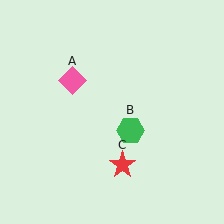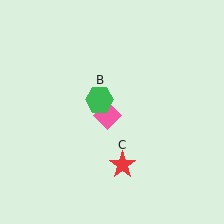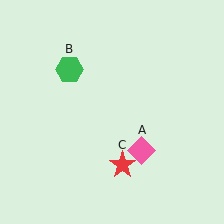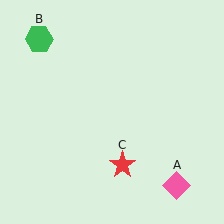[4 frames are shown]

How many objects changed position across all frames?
2 objects changed position: pink diamond (object A), green hexagon (object B).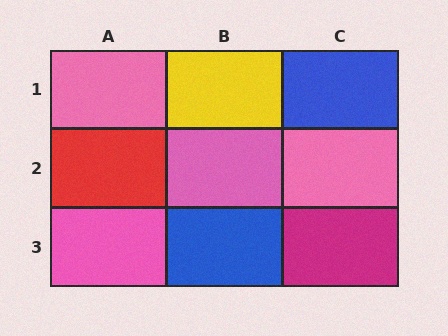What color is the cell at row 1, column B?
Yellow.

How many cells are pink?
4 cells are pink.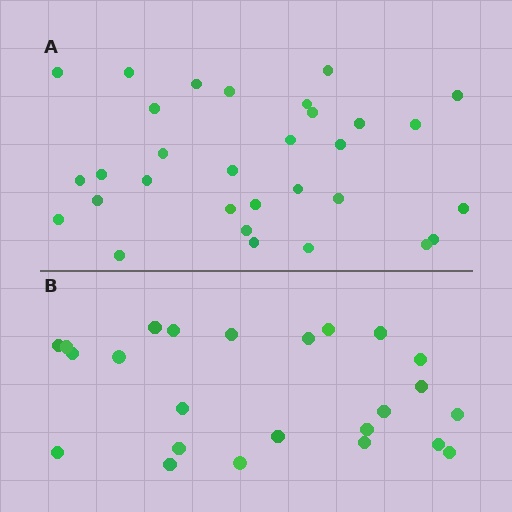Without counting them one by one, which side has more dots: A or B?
Region A (the top region) has more dots.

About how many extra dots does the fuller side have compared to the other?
Region A has roughly 8 or so more dots than region B.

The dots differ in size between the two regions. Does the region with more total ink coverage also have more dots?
No. Region B has more total ink coverage because its dots are larger, but region A actually contains more individual dots. Total area can be misleading — the number of items is what matters here.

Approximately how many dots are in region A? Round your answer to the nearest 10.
About 30 dots. (The exact count is 31, which rounds to 30.)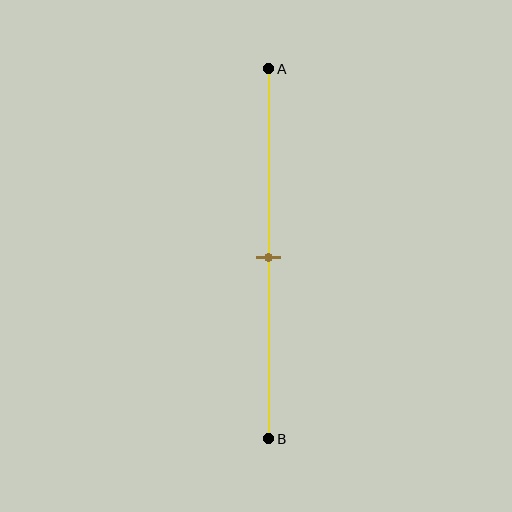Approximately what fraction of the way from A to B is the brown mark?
The brown mark is approximately 50% of the way from A to B.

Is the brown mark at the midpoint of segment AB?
Yes, the mark is approximately at the midpoint.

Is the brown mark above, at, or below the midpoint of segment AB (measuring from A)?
The brown mark is approximately at the midpoint of segment AB.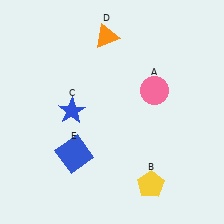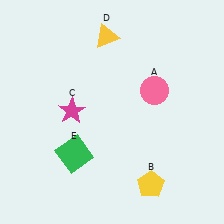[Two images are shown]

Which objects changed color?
C changed from blue to magenta. D changed from orange to yellow. E changed from blue to green.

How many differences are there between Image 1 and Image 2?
There are 3 differences between the two images.